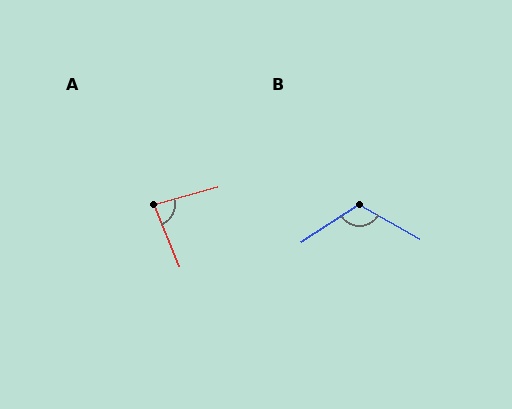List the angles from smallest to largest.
A (83°), B (118°).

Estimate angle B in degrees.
Approximately 118 degrees.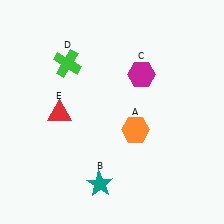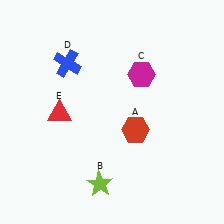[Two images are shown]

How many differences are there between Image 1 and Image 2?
There are 3 differences between the two images.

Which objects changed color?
A changed from orange to red. B changed from teal to lime. D changed from green to blue.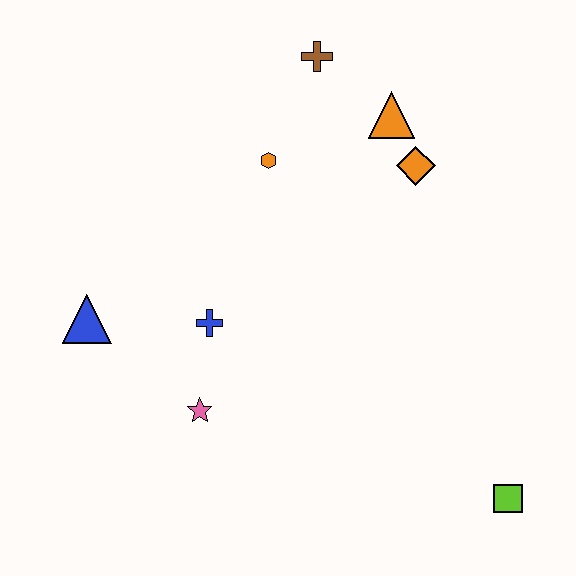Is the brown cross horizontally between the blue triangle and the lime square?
Yes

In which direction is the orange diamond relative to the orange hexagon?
The orange diamond is to the right of the orange hexagon.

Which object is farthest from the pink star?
The brown cross is farthest from the pink star.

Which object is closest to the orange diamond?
The orange triangle is closest to the orange diamond.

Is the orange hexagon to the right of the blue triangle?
Yes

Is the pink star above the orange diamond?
No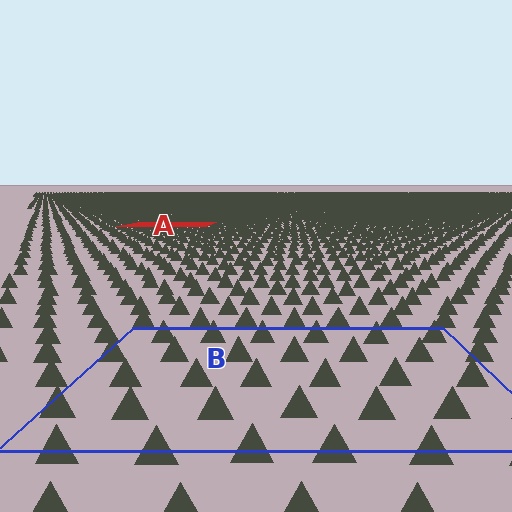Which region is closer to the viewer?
Region B is closer. The texture elements there are larger and more spread out.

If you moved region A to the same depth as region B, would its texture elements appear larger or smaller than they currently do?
They would appear larger. At a closer depth, the same texture elements are projected at a bigger on-screen size.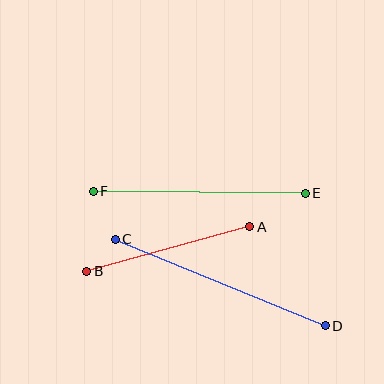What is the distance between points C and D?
The distance is approximately 227 pixels.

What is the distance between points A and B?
The distance is approximately 169 pixels.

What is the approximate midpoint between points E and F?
The midpoint is at approximately (199, 192) pixels.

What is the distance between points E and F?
The distance is approximately 212 pixels.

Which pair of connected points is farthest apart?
Points C and D are farthest apart.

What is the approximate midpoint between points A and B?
The midpoint is at approximately (168, 249) pixels.